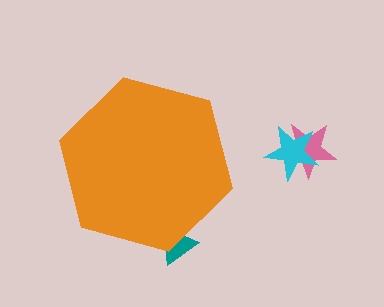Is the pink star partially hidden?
No, the pink star is fully visible.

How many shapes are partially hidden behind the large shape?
1 shape is partially hidden.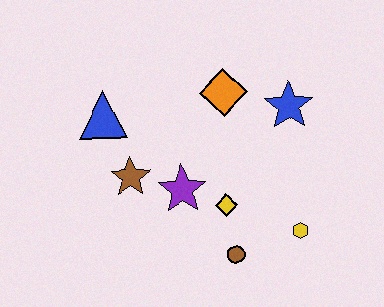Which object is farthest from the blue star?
The blue triangle is farthest from the blue star.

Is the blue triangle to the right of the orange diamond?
No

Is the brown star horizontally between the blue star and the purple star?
No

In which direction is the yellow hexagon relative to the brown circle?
The yellow hexagon is to the right of the brown circle.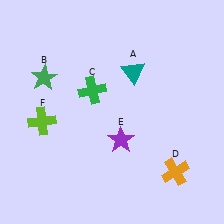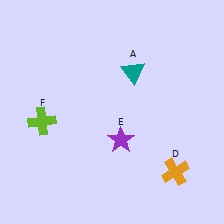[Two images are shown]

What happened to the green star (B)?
The green star (B) was removed in Image 2. It was in the top-left area of Image 1.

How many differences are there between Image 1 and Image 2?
There are 2 differences between the two images.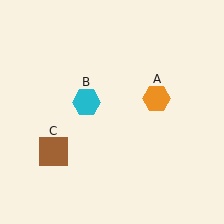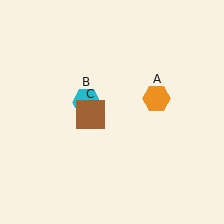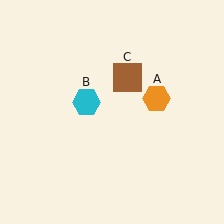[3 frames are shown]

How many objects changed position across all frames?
1 object changed position: brown square (object C).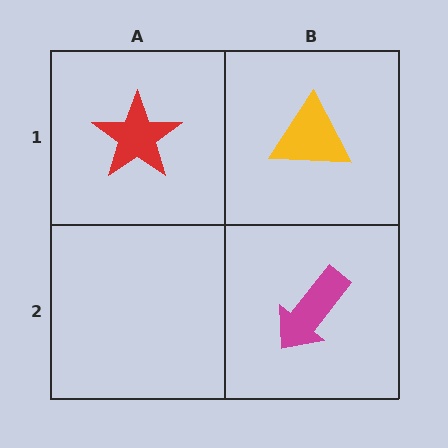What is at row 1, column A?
A red star.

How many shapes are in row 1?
2 shapes.